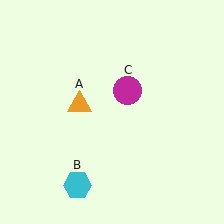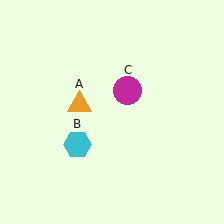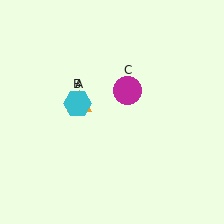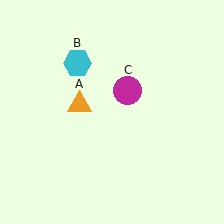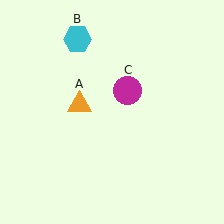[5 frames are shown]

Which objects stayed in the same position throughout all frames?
Orange triangle (object A) and magenta circle (object C) remained stationary.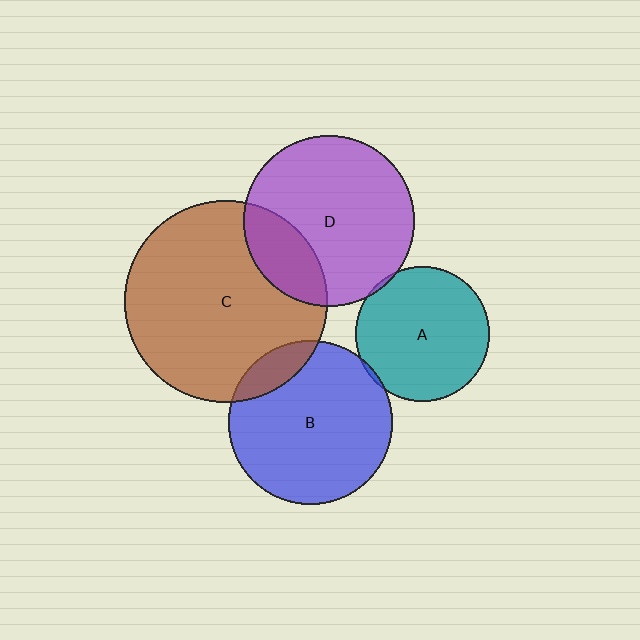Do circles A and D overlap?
Yes.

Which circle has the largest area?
Circle C (brown).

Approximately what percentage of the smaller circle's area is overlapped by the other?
Approximately 5%.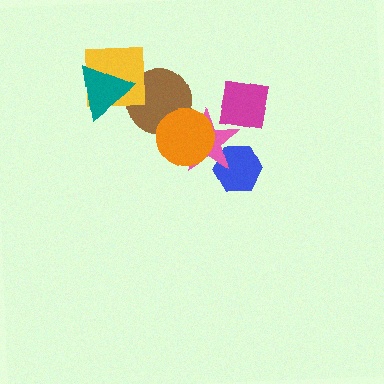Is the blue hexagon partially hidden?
Yes, it is partially covered by another shape.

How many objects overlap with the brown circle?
3 objects overlap with the brown circle.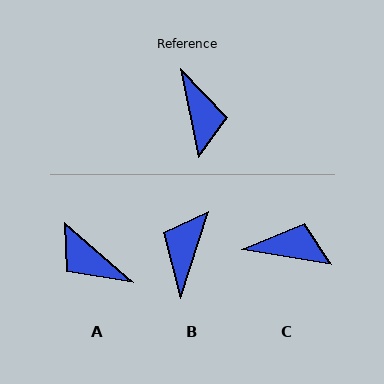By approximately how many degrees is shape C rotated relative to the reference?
Approximately 69 degrees counter-clockwise.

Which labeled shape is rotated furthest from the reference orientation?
B, about 151 degrees away.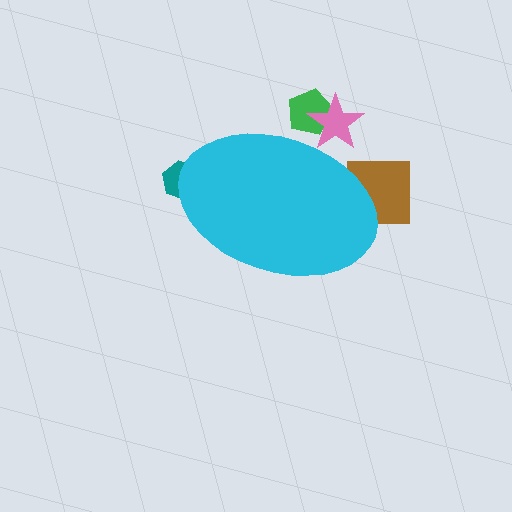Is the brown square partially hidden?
Yes, the brown square is partially hidden behind the cyan ellipse.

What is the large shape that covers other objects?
A cyan ellipse.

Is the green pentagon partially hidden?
Yes, the green pentagon is partially hidden behind the cyan ellipse.